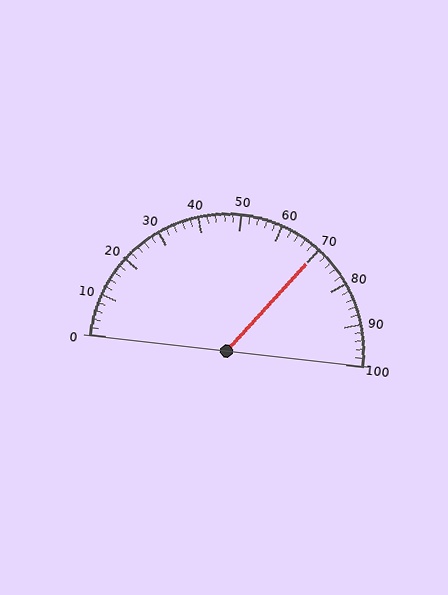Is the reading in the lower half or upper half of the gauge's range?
The reading is in the upper half of the range (0 to 100).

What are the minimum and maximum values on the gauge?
The gauge ranges from 0 to 100.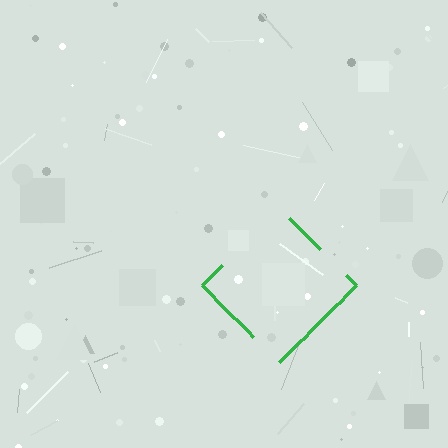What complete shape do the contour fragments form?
The contour fragments form a diamond.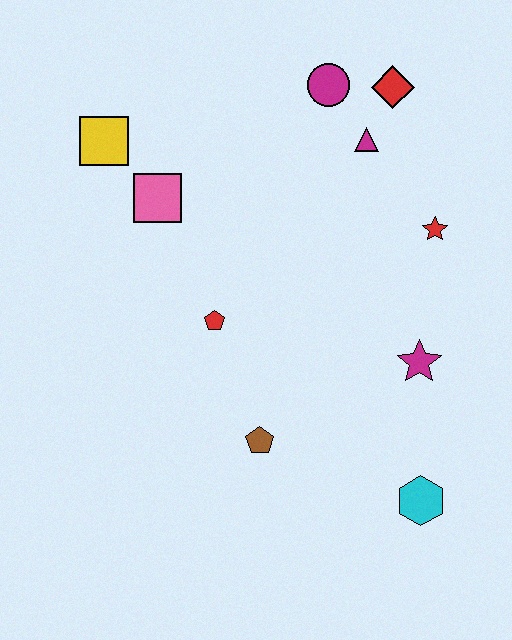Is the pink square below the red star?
No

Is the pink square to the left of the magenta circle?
Yes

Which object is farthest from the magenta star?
The yellow square is farthest from the magenta star.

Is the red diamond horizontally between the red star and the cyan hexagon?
No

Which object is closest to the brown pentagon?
The red pentagon is closest to the brown pentagon.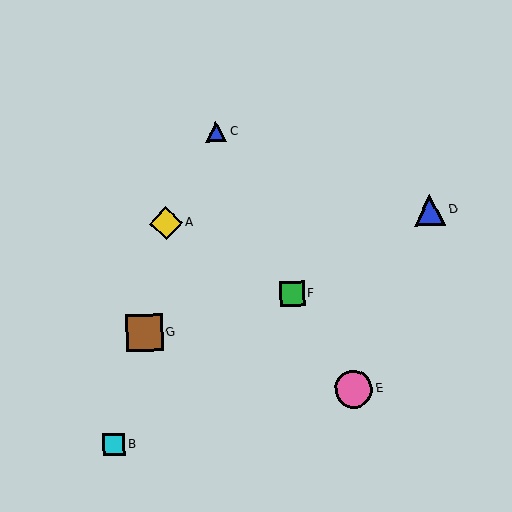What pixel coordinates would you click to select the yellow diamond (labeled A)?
Click at (166, 223) to select the yellow diamond A.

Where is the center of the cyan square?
The center of the cyan square is at (114, 445).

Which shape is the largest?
The pink circle (labeled E) is the largest.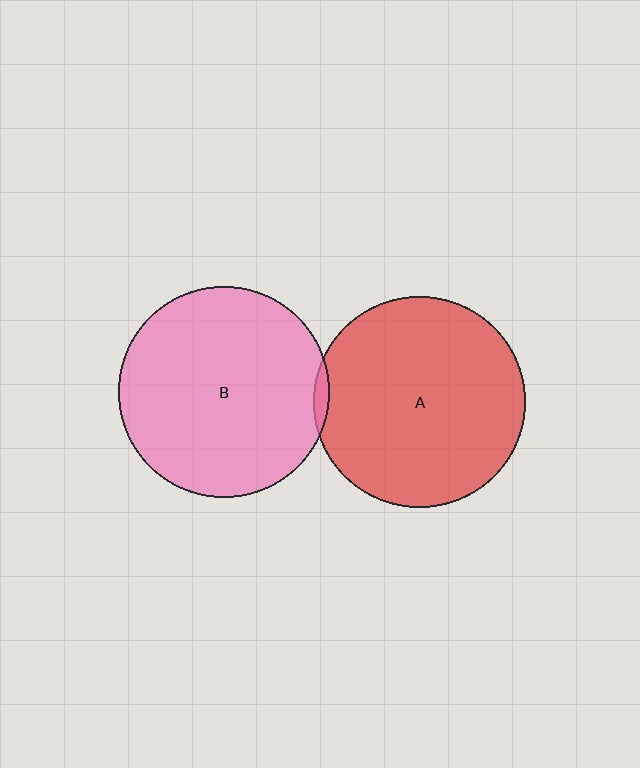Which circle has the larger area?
Circle A (red).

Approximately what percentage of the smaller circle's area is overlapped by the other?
Approximately 5%.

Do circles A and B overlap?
Yes.